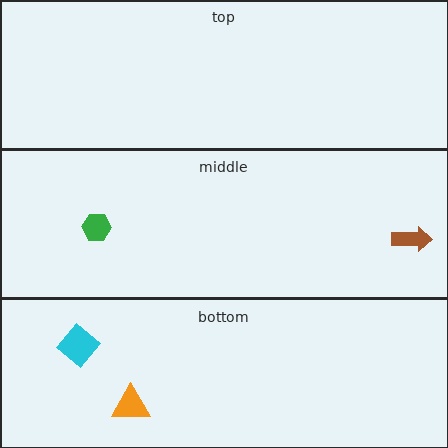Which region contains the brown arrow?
The middle region.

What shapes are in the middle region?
The brown arrow, the green hexagon.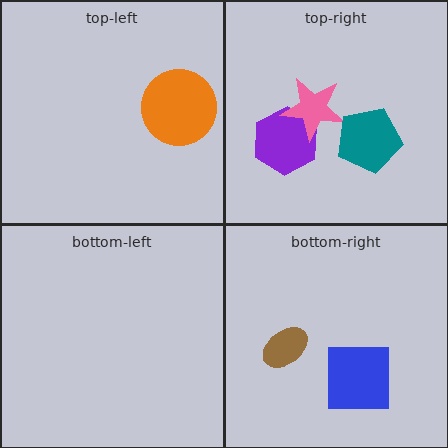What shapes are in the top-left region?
The orange circle.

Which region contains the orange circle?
The top-left region.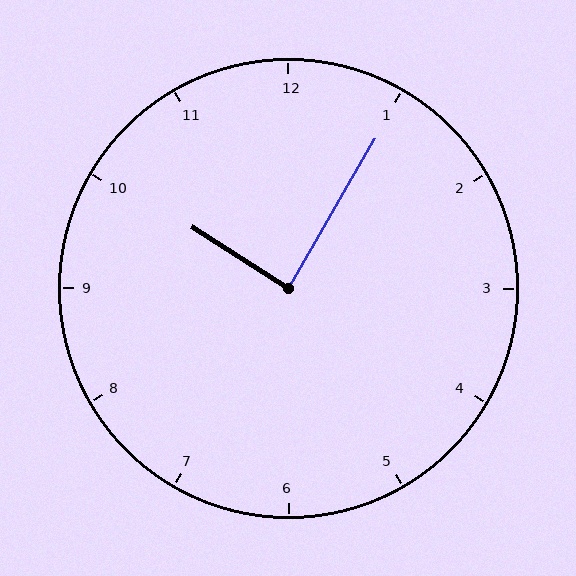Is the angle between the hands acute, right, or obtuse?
It is right.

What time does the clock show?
10:05.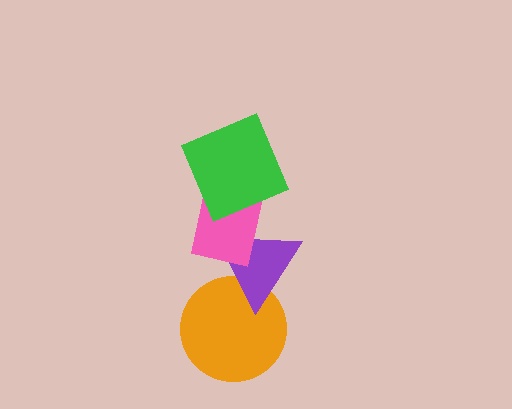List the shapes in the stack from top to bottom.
From top to bottom: the green square, the pink rectangle, the purple triangle, the orange circle.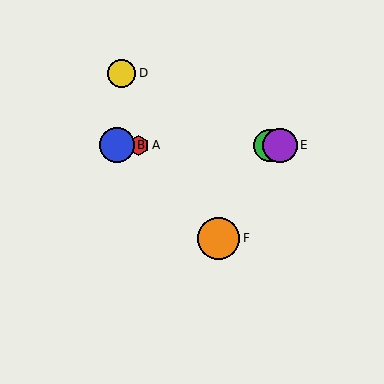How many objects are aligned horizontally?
4 objects (A, B, C, E) are aligned horizontally.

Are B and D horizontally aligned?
No, B is at y≈145 and D is at y≈73.